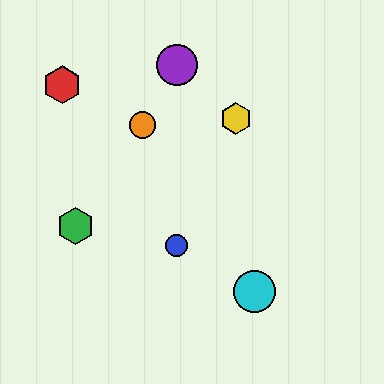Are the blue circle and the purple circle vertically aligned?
Yes, both are at x≈177.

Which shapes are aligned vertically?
The blue circle, the purple circle are aligned vertically.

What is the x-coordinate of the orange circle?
The orange circle is at x≈142.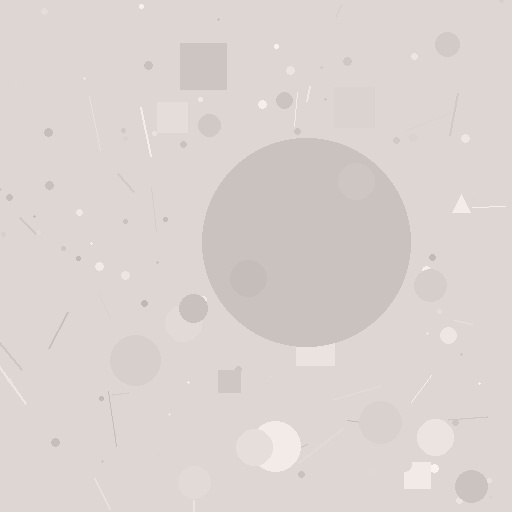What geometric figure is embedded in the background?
A circle is embedded in the background.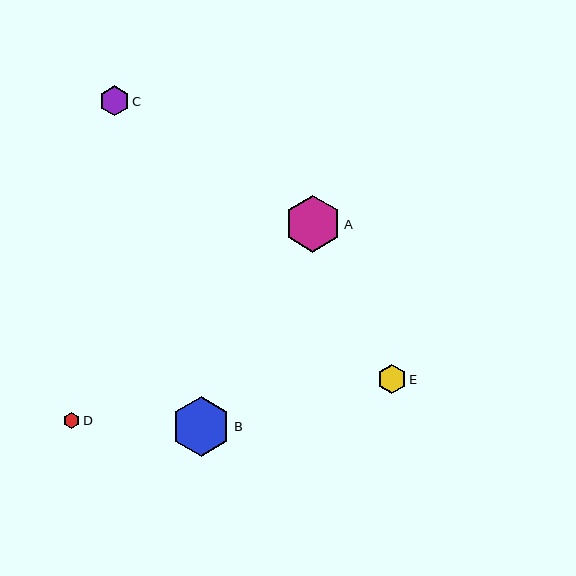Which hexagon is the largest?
Hexagon B is the largest with a size of approximately 60 pixels.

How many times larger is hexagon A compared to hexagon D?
Hexagon A is approximately 3.5 times the size of hexagon D.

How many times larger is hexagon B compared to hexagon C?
Hexagon B is approximately 2.0 times the size of hexagon C.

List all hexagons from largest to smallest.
From largest to smallest: B, A, C, E, D.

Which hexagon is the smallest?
Hexagon D is the smallest with a size of approximately 16 pixels.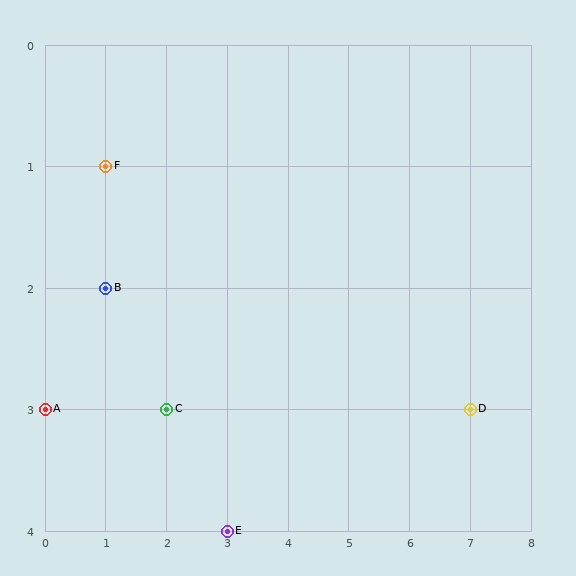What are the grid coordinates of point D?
Point D is at grid coordinates (7, 3).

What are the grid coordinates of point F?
Point F is at grid coordinates (1, 1).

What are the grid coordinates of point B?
Point B is at grid coordinates (1, 2).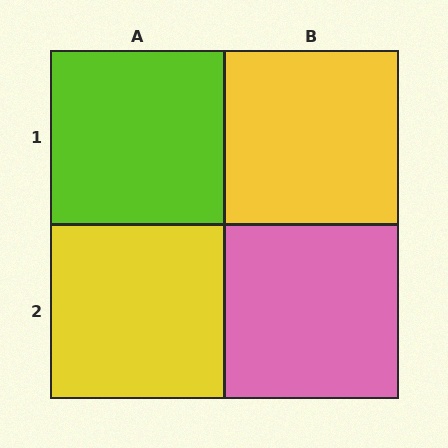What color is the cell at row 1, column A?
Lime.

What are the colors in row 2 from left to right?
Yellow, pink.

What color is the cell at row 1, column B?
Yellow.